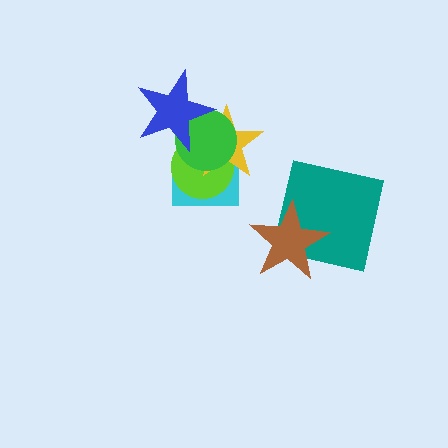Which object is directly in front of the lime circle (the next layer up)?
The yellow star is directly in front of the lime circle.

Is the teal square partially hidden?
Yes, it is partially covered by another shape.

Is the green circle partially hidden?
Yes, it is partially covered by another shape.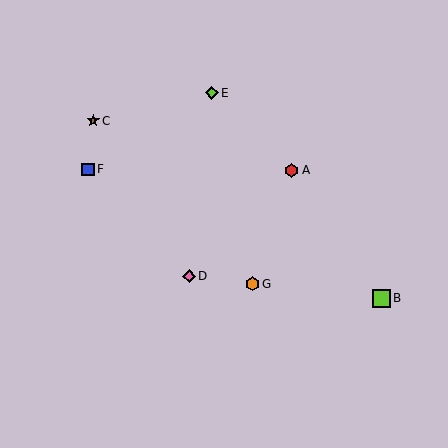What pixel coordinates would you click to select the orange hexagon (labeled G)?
Click at (252, 284) to select the orange hexagon G.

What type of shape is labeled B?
Shape B is a lime square.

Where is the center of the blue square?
The center of the blue square is at (88, 169).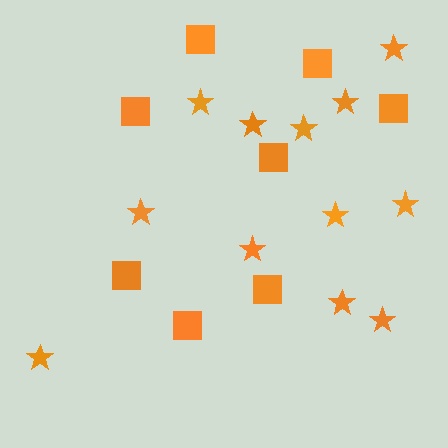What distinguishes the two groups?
There are 2 groups: one group of stars (12) and one group of squares (8).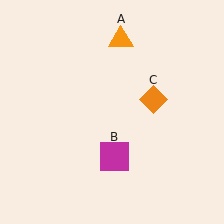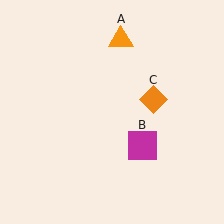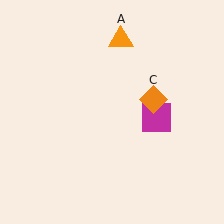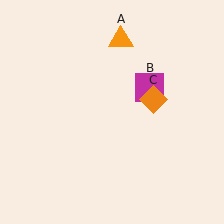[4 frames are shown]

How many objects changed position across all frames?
1 object changed position: magenta square (object B).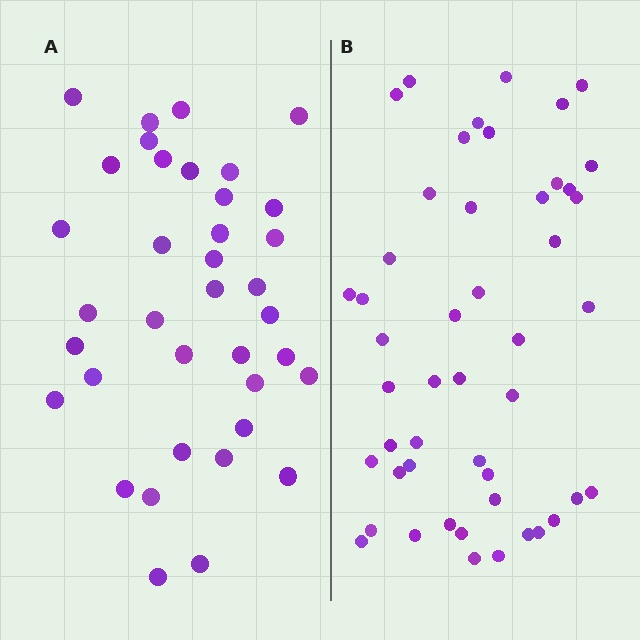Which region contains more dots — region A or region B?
Region B (the right region) has more dots.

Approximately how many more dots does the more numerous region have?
Region B has roughly 12 or so more dots than region A.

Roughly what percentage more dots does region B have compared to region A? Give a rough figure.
About 30% more.